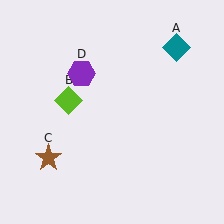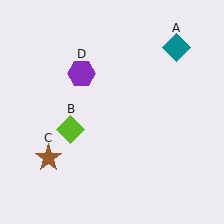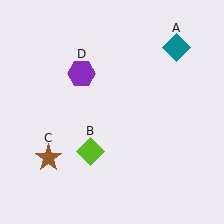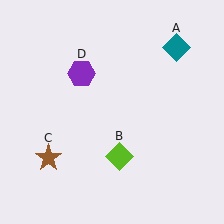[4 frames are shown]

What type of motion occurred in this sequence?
The lime diamond (object B) rotated counterclockwise around the center of the scene.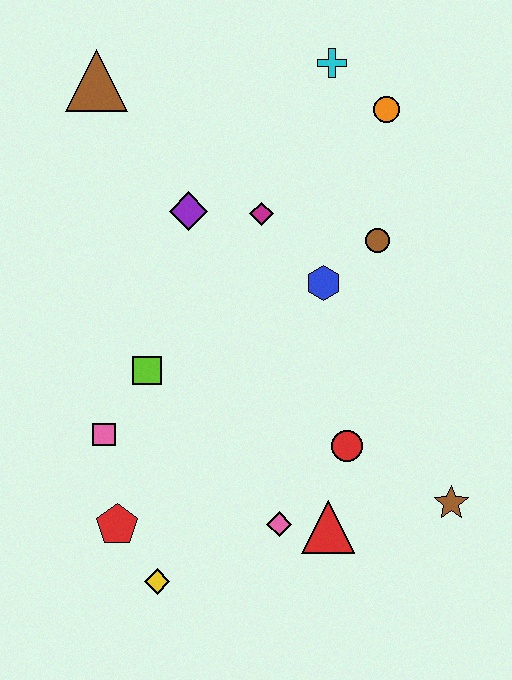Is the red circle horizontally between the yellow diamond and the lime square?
No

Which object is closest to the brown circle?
The blue hexagon is closest to the brown circle.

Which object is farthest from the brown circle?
The yellow diamond is farthest from the brown circle.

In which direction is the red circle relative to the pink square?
The red circle is to the right of the pink square.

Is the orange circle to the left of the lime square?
No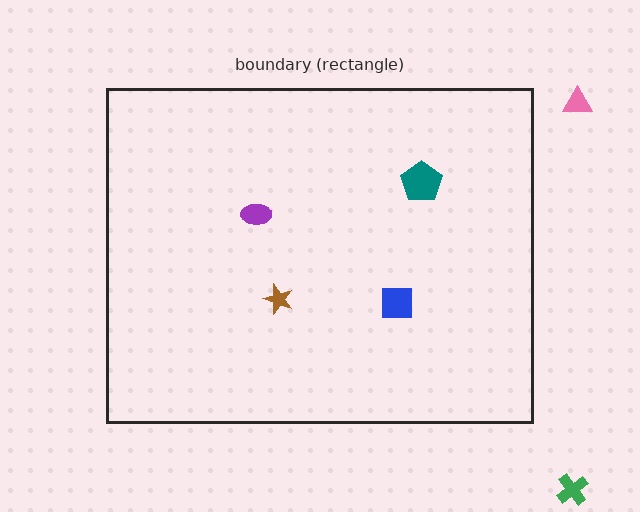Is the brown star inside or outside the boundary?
Inside.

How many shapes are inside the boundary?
4 inside, 2 outside.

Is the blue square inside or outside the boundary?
Inside.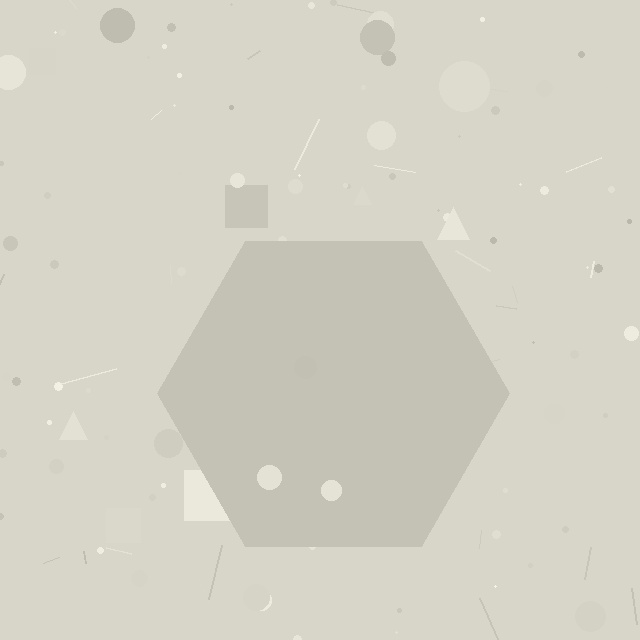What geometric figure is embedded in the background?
A hexagon is embedded in the background.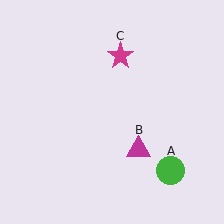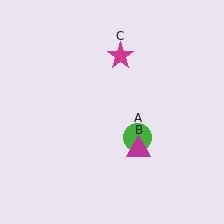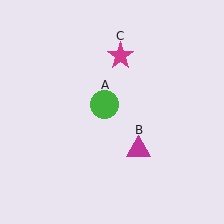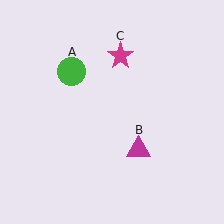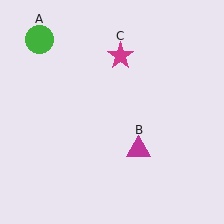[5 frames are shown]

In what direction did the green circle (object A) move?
The green circle (object A) moved up and to the left.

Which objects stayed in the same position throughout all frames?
Magenta triangle (object B) and magenta star (object C) remained stationary.